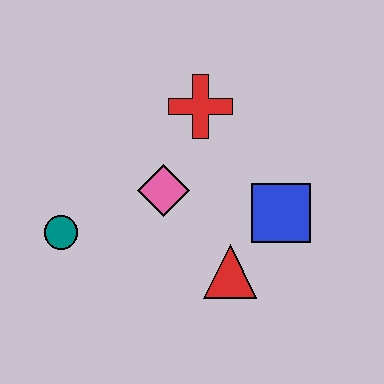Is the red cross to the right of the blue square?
No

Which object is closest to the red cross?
The pink diamond is closest to the red cross.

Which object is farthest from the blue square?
The teal circle is farthest from the blue square.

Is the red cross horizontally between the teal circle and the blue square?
Yes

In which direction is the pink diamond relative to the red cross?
The pink diamond is below the red cross.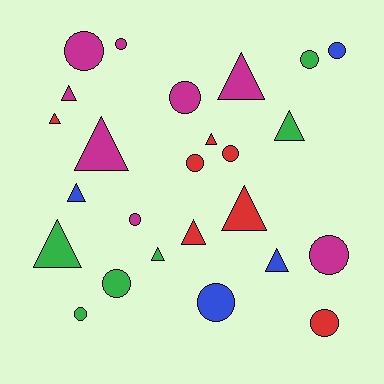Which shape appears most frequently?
Circle, with 13 objects.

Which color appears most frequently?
Magenta, with 8 objects.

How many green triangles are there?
There are 3 green triangles.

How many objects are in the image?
There are 25 objects.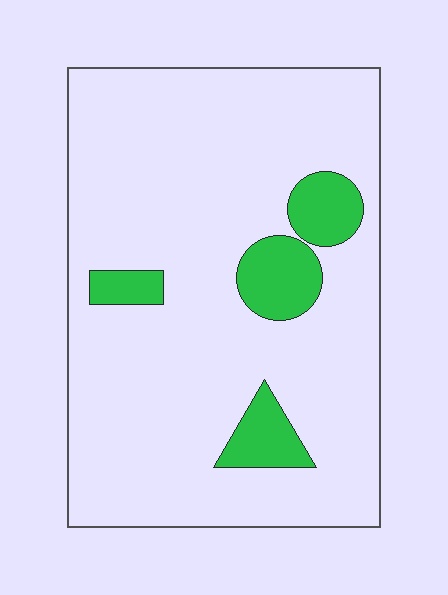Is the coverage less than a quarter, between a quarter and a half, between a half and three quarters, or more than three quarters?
Less than a quarter.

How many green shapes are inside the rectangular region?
4.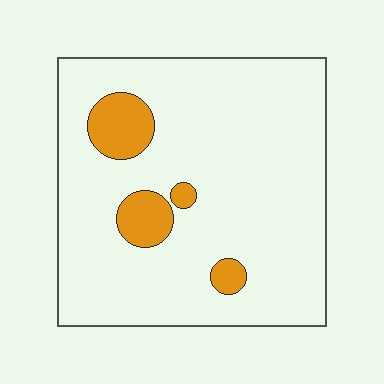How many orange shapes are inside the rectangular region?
4.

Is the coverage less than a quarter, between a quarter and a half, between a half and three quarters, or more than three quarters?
Less than a quarter.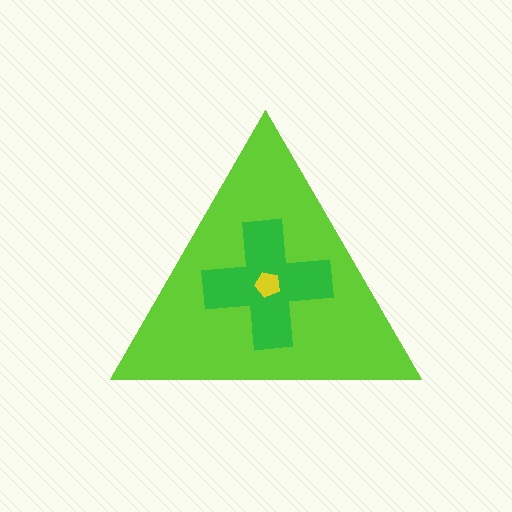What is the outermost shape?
The lime triangle.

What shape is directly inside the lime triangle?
The green cross.